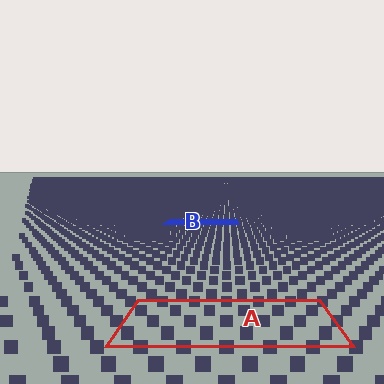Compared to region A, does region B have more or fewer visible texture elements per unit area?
Region B has more texture elements per unit area — they are packed more densely because it is farther away.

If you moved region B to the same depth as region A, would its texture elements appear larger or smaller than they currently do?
They would appear larger. At a closer depth, the same texture elements are projected at a bigger on-screen size.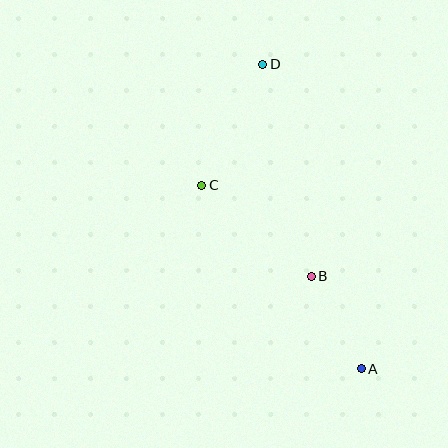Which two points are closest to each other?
Points A and B are closest to each other.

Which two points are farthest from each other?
Points A and D are farthest from each other.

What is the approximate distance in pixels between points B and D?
The distance between B and D is approximately 218 pixels.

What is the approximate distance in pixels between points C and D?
The distance between C and D is approximately 135 pixels.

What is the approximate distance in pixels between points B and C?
The distance between B and C is approximately 142 pixels.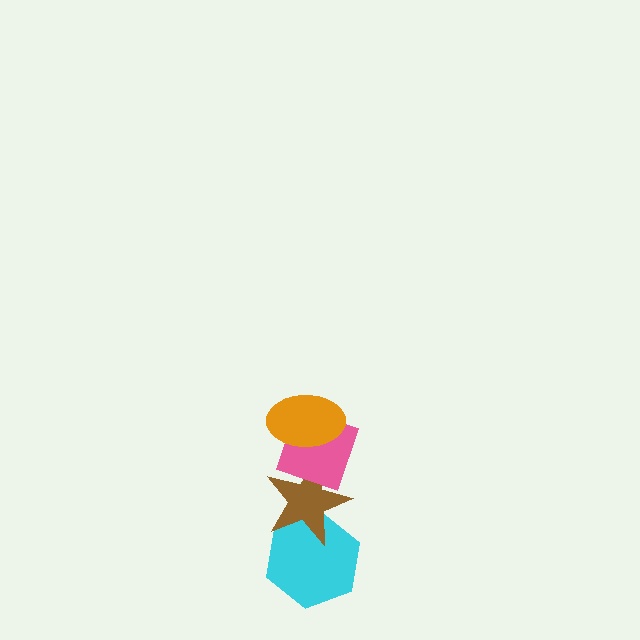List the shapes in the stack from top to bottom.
From top to bottom: the orange ellipse, the pink diamond, the brown star, the cyan hexagon.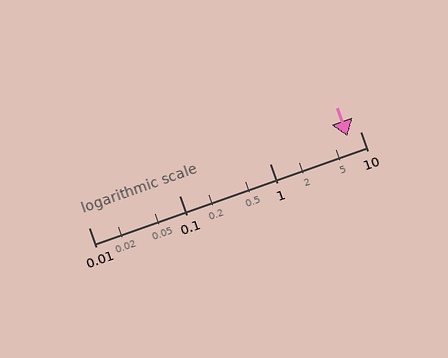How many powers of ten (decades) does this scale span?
The scale spans 3 decades, from 0.01 to 10.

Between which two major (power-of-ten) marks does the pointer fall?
The pointer is between 1 and 10.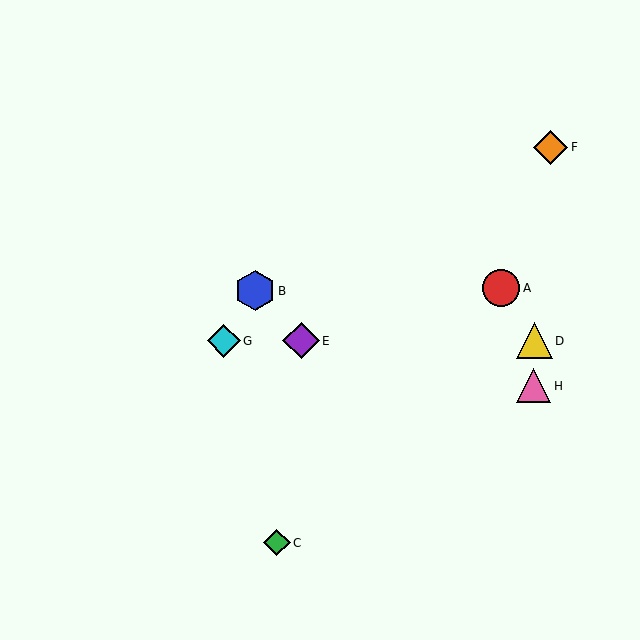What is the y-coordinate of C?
Object C is at y≈543.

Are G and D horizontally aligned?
Yes, both are at y≈341.